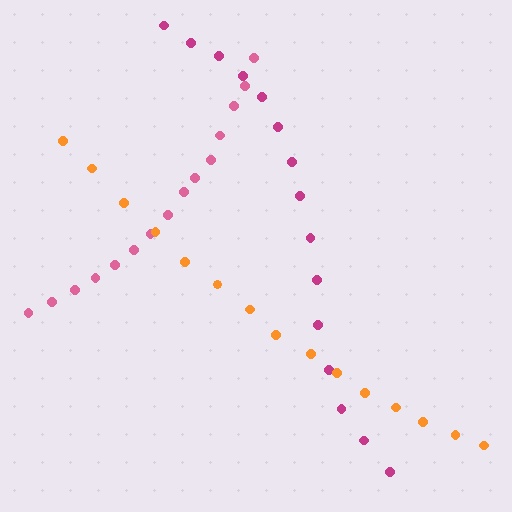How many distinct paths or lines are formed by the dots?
There are 3 distinct paths.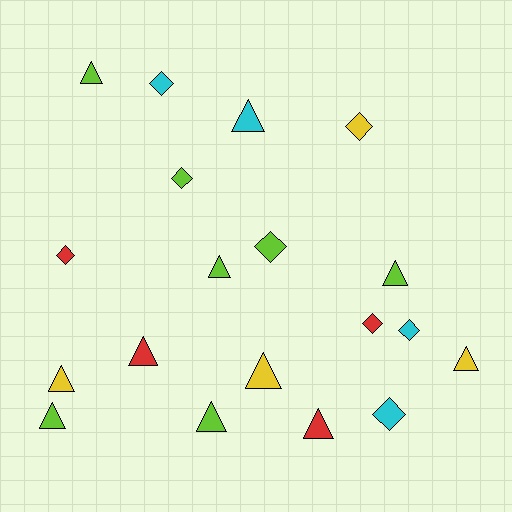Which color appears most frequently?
Lime, with 7 objects.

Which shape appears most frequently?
Triangle, with 11 objects.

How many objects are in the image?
There are 19 objects.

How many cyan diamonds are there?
There are 3 cyan diamonds.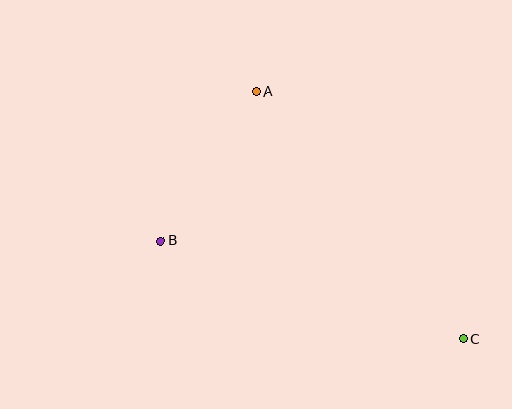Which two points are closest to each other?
Points A and B are closest to each other.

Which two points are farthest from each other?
Points A and C are farthest from each other.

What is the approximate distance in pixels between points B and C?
The distance between B and C is approximately 318 pixels.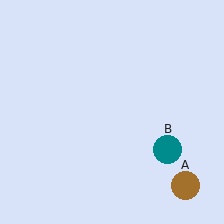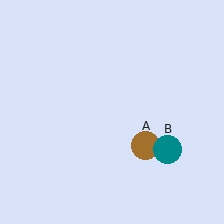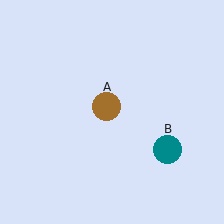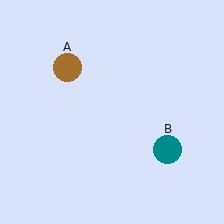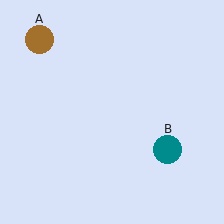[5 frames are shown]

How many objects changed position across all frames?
1 object changed position: brown circle (object A).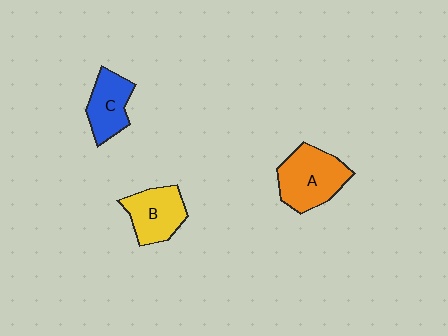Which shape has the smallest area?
Shape C (blue).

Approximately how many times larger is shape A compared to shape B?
Approximately 1.3 times.